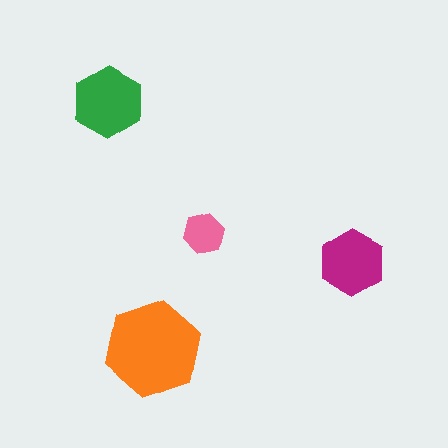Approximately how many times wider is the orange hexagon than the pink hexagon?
About 2.5 times wider.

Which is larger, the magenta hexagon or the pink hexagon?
The magenta one.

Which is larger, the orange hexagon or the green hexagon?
The orange one.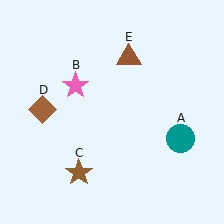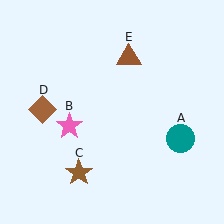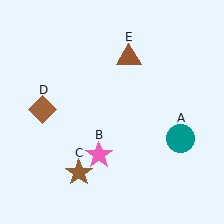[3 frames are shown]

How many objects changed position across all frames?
1 object changed position: pink star (object B).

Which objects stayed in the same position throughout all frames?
Teal circle (object A) and brown star (object C) and brown diamond (object D) and brown triangle (object E) remained stationary.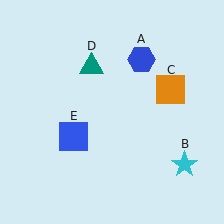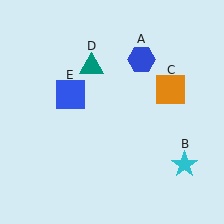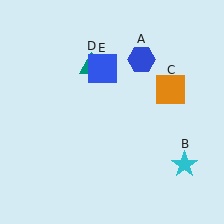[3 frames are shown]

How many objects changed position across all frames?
1 object changed position: blue square (object E).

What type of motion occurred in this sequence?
The blue square (object E) rotated clockwise around the center of the scene.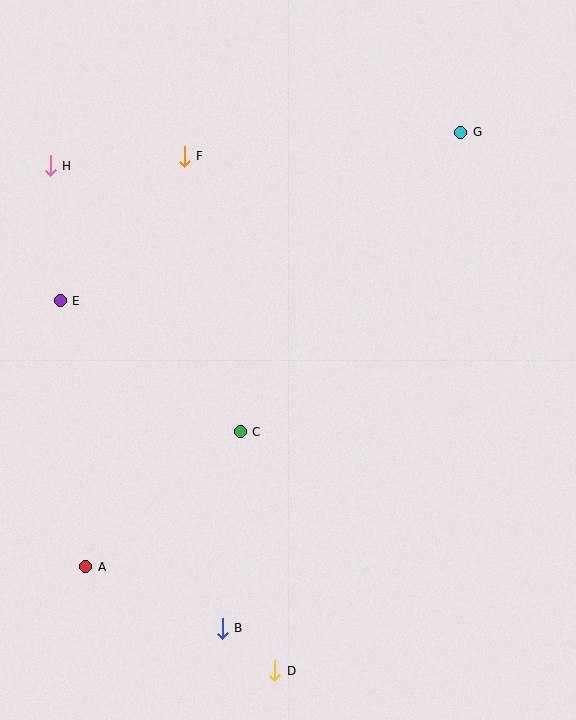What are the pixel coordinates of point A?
Point A is at (86, 567).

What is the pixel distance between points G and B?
The distance between G and B is 551 pixels.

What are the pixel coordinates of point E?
Point E is at (60, 301).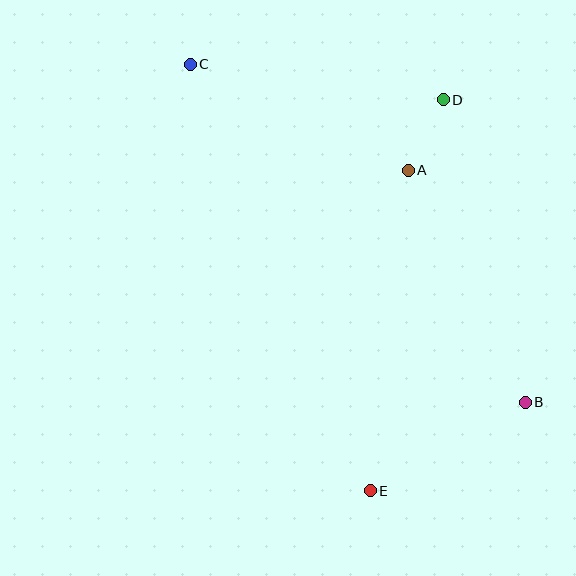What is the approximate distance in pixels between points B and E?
The distance between B and E is approximately 178 pixels.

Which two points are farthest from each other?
Points B and C are farthest from each other.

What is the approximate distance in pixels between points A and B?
The distance between A and B is approximately 260 pixels.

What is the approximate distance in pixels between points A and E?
The distance between A and E is approximately 322 pixels.